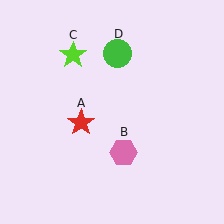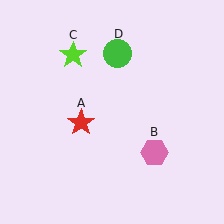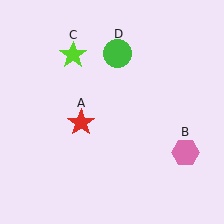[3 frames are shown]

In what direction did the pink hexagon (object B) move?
The pink hexagon (object B) moved right.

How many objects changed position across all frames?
1 object changed position: pink hexagon (object B).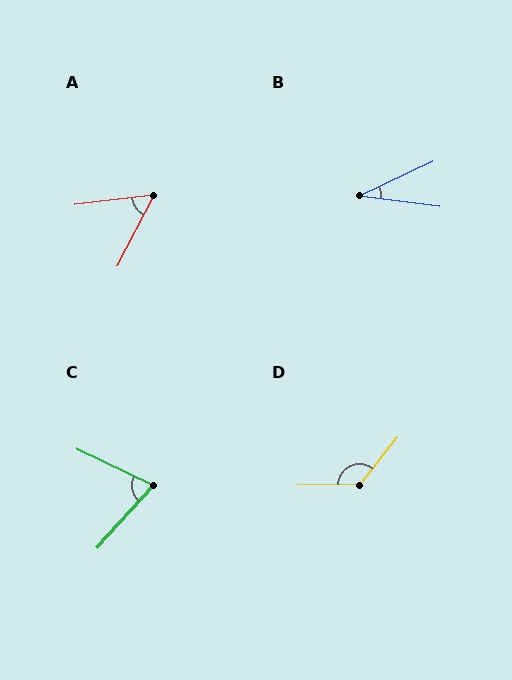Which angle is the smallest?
B, at approximately 33 degrees.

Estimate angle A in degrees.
Approximately 56 degrees.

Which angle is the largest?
D, at approximately 127 degrees.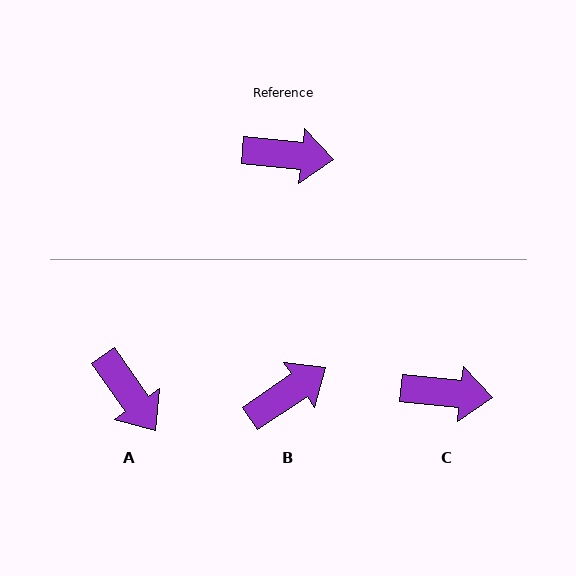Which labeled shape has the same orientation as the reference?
C.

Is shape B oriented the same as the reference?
No, it is off by about 40 degrees.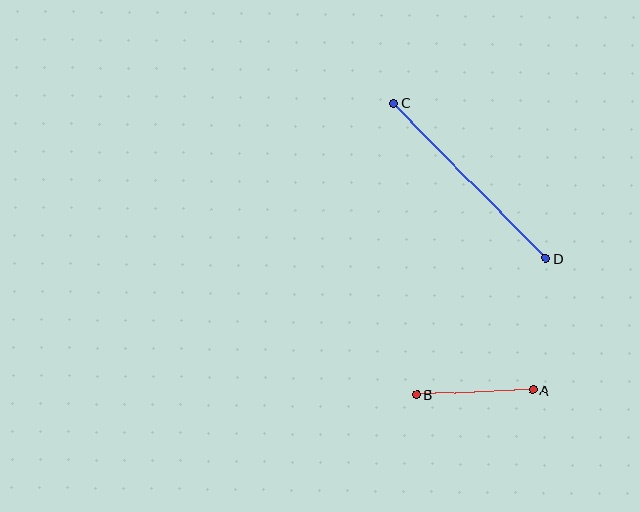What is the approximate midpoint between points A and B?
The midpoint is at approximately (475, 392) pixels.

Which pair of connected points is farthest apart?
Points C and D are farthest apart.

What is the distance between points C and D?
The distance is approximately 217 pixels.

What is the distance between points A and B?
The distance is approximately 116 pixels.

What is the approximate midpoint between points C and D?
The midpoint is at approximately (470, 181) pixels.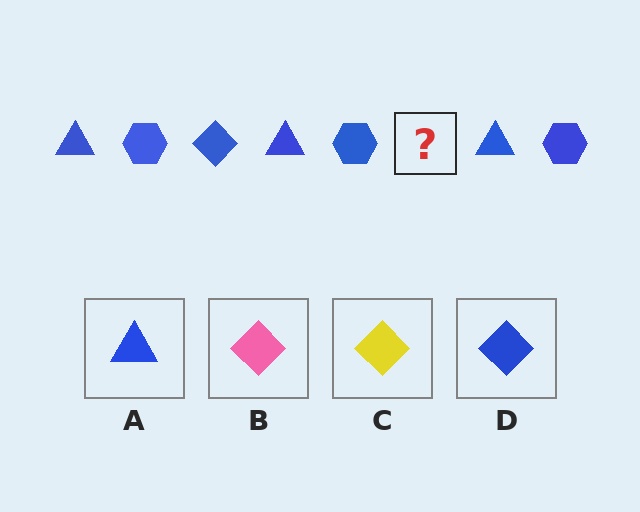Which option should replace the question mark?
Option D.